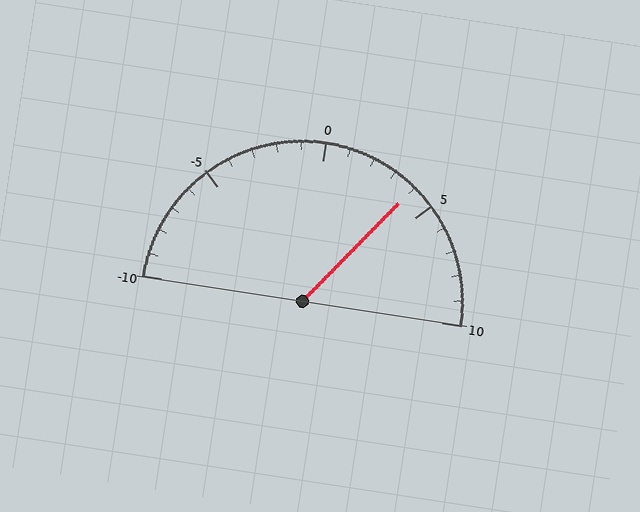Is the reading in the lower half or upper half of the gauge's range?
The reading is in the upper half of the range (-10 to 10).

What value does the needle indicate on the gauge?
The needle indicates approximately 4.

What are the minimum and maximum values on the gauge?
The gauge ranges from -10 to 10.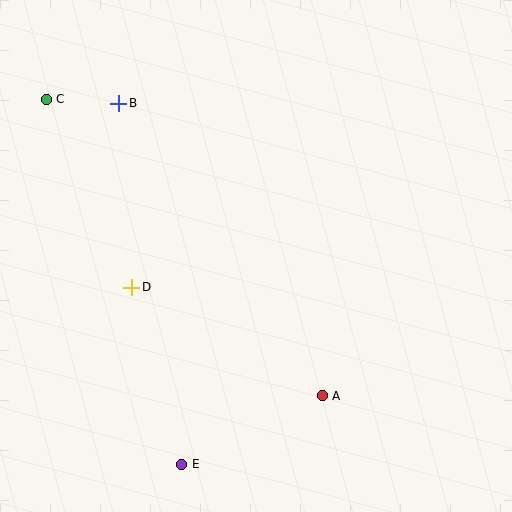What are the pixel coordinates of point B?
Point B is at (119, 103).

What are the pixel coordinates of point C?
Point C is at (46, 99).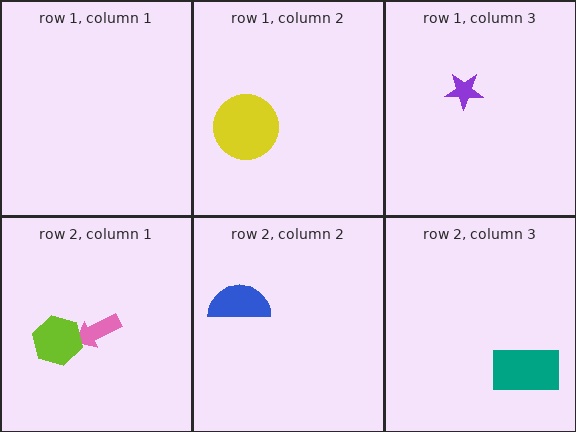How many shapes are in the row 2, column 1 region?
2.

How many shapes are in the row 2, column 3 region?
1.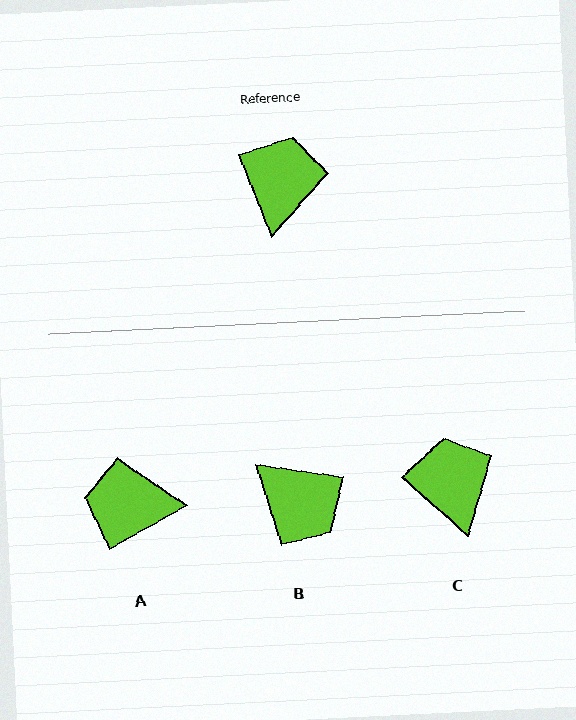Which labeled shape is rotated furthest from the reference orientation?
B, about 120 degrees away.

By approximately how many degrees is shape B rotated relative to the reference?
Approximately 120 degrees clockwise.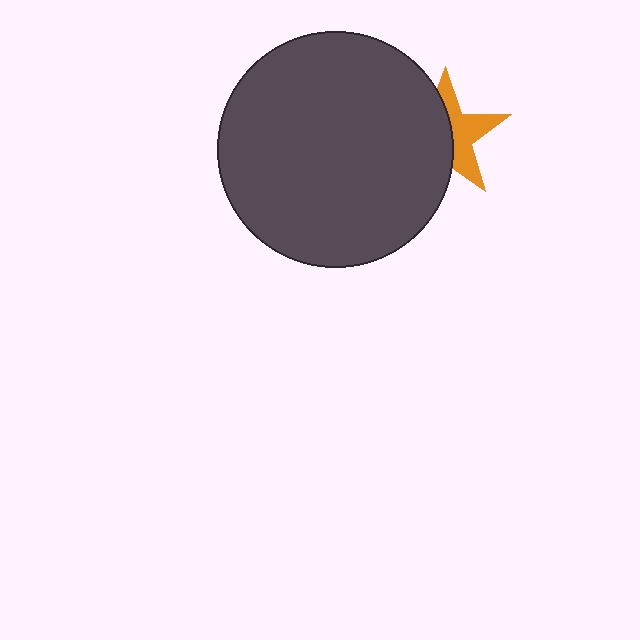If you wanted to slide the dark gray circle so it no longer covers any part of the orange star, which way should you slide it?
Slide it left — that is the most direct way to separate the two shapes.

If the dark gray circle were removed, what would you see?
You would see the complete orange star.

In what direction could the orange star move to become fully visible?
The orange star could move right. That would shift it out from behind the dark gray circle entirely.